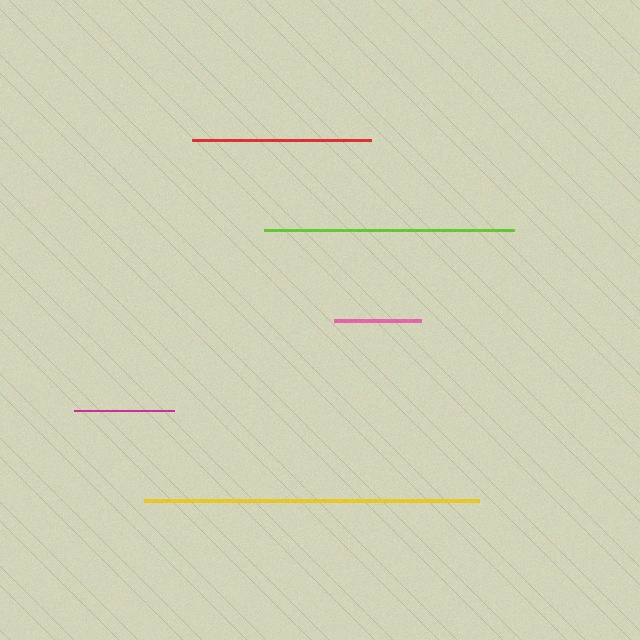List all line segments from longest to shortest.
From longest to shortest: yellow, lime, red, magenta, pink.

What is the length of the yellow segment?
The yellow segment is approximately 335 pixels long.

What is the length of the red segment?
The red segment is approximately 179 pixels long.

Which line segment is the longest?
The yellow line is the longest at approximately 335 pixels.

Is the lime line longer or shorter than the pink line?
The lime line is longer than the pink line.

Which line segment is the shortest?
The pink line is the shortest at approximately 86 pixels.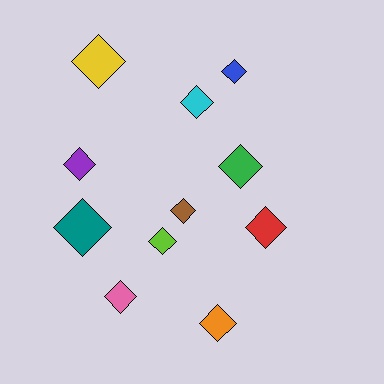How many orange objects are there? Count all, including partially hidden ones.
There is 1 orange object.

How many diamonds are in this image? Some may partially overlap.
There are 11 diamonds.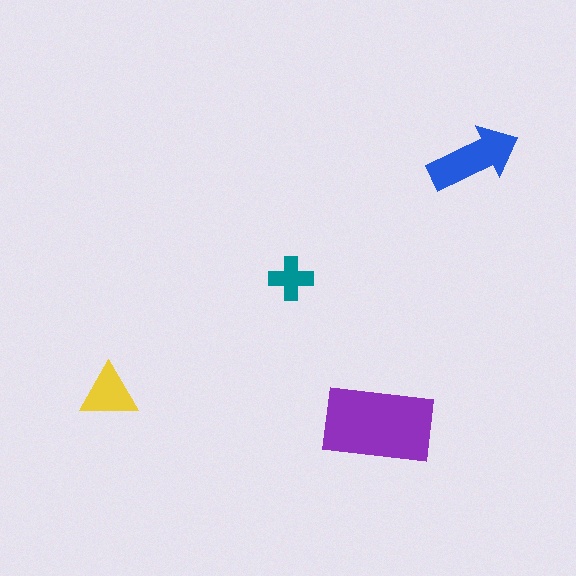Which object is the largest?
The purple rectangle.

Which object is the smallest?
The teal cross.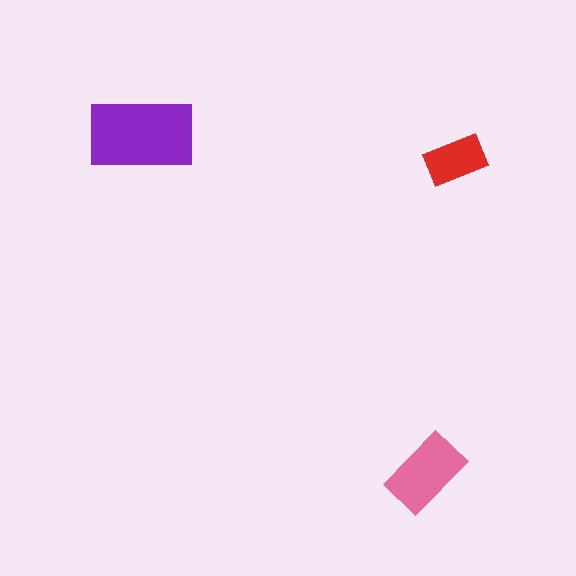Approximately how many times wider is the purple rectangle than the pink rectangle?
About 1.5 times wider.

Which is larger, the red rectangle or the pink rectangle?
The pink one.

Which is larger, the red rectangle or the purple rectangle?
The purple one.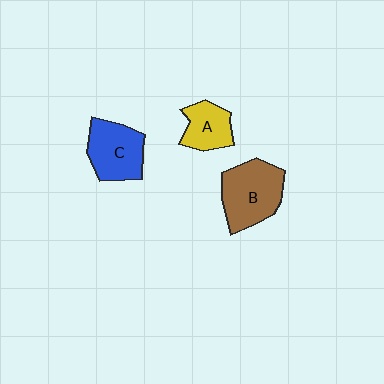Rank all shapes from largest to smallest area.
From largest to smallest: B (brown), C (blue), A (yellow).